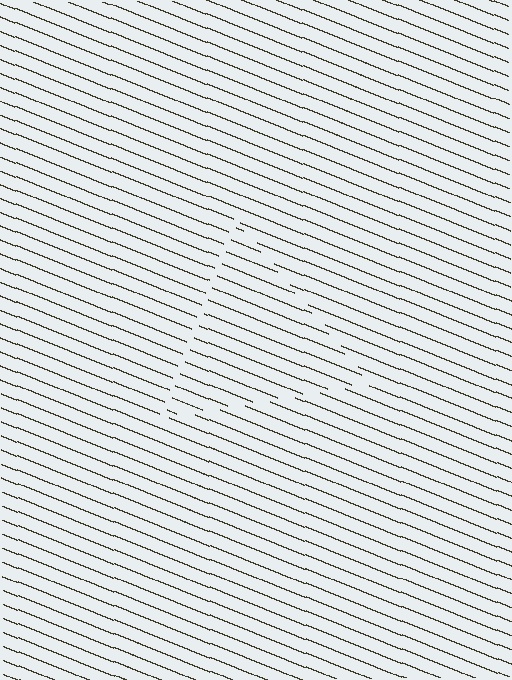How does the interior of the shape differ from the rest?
The interior of the shape contains the same grating, shifted by half a period — the contour is defined by the phase discontinuity where line-ends from the inner and outer gratings abut.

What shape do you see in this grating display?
An illusory triangle. The interior of the shape contains the same grating, shifted by half a period — the contour is defined by the phase discontinuity where line-ends from the inner and outer gratings abut.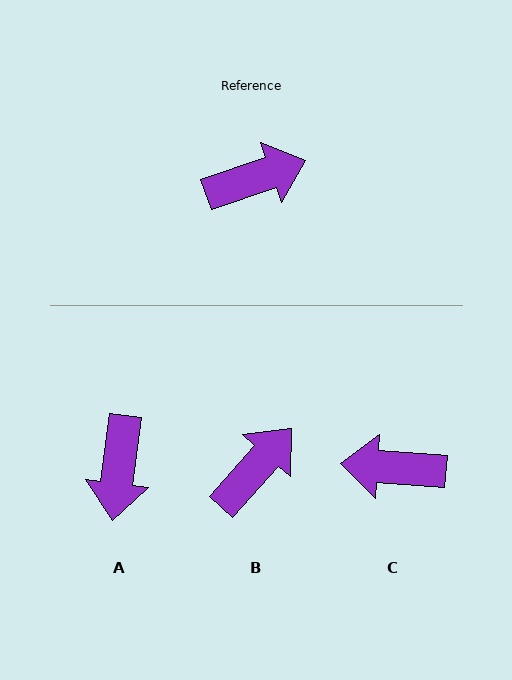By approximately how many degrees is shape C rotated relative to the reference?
Approximately 157 degrees counter-clockwise.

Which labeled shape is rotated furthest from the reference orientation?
C, about 157 degrees away.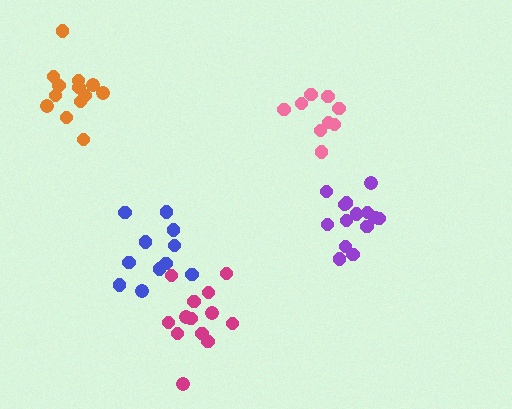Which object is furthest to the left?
The orange cluster is leftmost.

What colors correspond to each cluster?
The clusters are colored: pink, magenta, blue, purple, orange.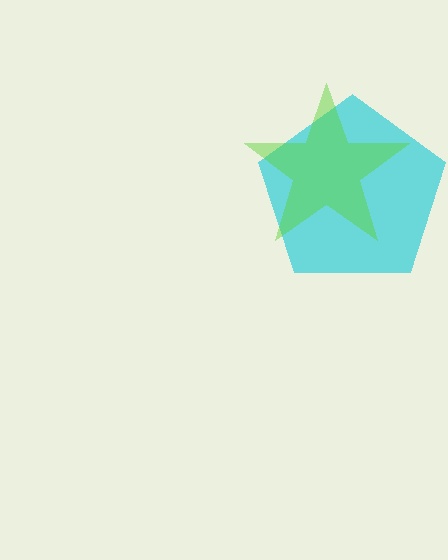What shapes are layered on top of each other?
The layered shapes are: a cyan pentagon, a lime star.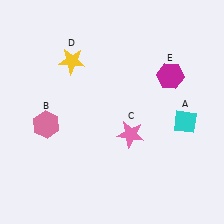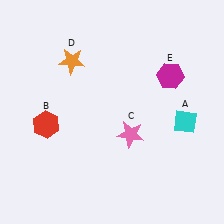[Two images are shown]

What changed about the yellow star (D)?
In Image 1, D is yellow. In Image 2, it changed to orange.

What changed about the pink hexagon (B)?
In Image 1, B is pink. In Image 2, it changed to red.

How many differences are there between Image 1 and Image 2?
There are 2 differences between the two images.